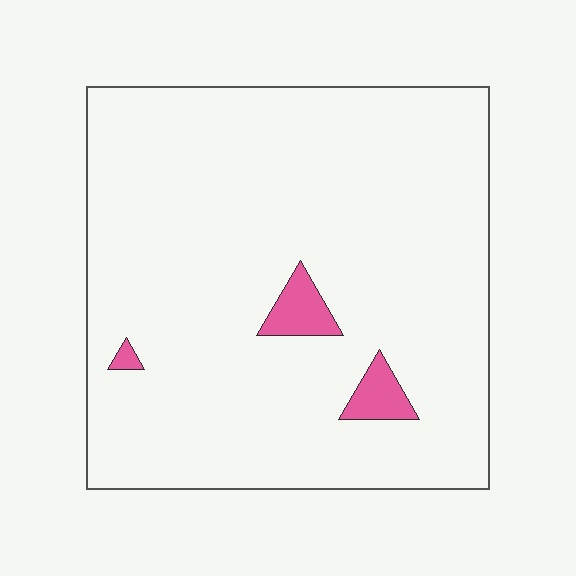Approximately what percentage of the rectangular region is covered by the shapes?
Approximately 5%.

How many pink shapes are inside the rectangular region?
3.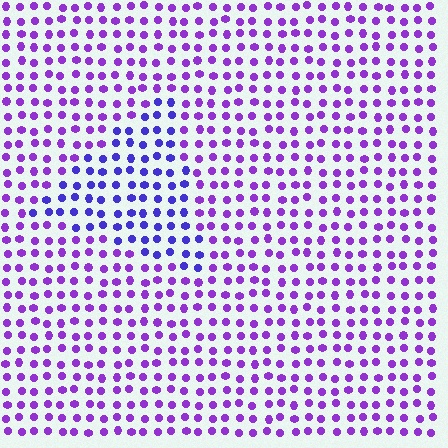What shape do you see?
I see a triangle.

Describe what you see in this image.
The image is filled with small purple elements in a uniform arrangement. A triangle-shaped region is visible where the elements are tinted to a slightly different hue, forming a subtle color boundary.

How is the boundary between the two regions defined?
The boundary is defined purely by a slight shift in hue (about 31 degrees). Spacing, size, and orientation are identical on both sides.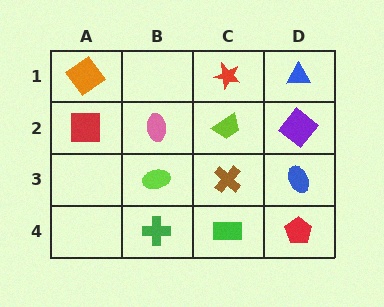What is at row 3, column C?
A brown cross.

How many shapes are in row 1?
3 shapes.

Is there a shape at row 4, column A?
No, that cell is empty.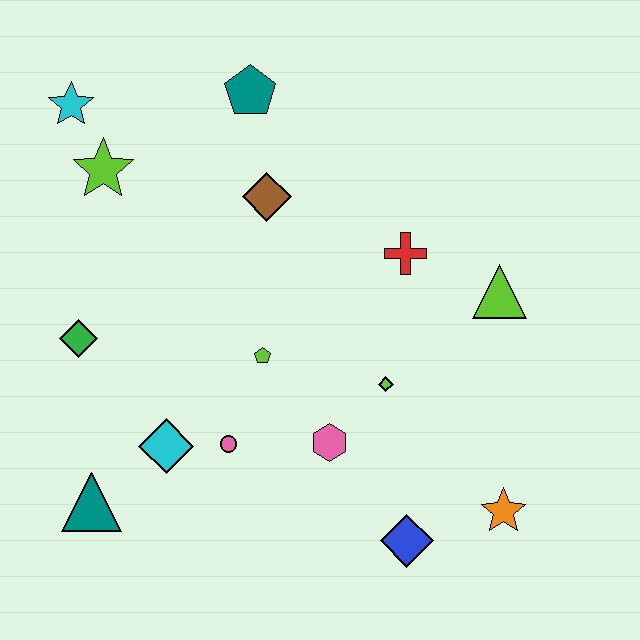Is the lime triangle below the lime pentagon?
No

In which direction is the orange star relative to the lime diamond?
The orange star is below the lime diamond.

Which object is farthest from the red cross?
The teal triangle is farthest from the red cross.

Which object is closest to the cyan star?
The lime star is closest to the cyan star.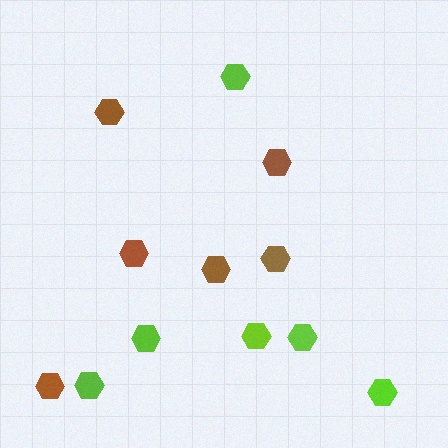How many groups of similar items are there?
There are 2 groups: one group of brown hexagons (6) and one group of lime hexagons (6).